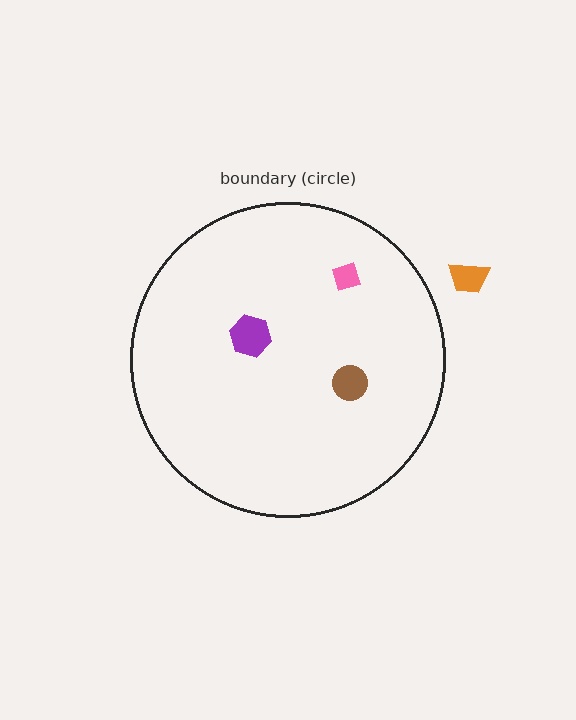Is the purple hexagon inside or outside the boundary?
Inside.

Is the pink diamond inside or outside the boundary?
Inside.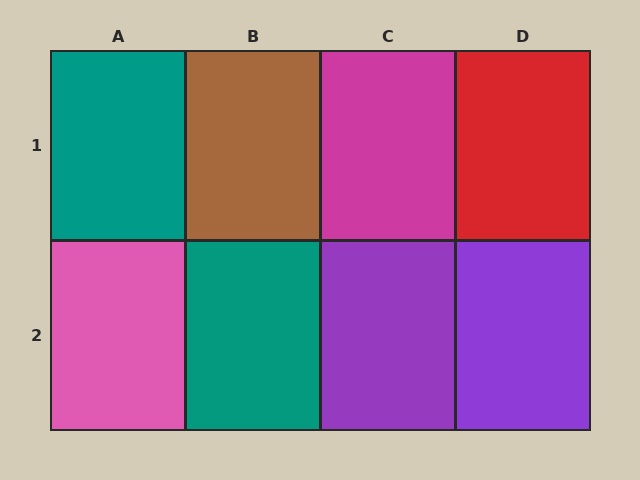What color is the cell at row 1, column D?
Red.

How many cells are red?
1 cell is red.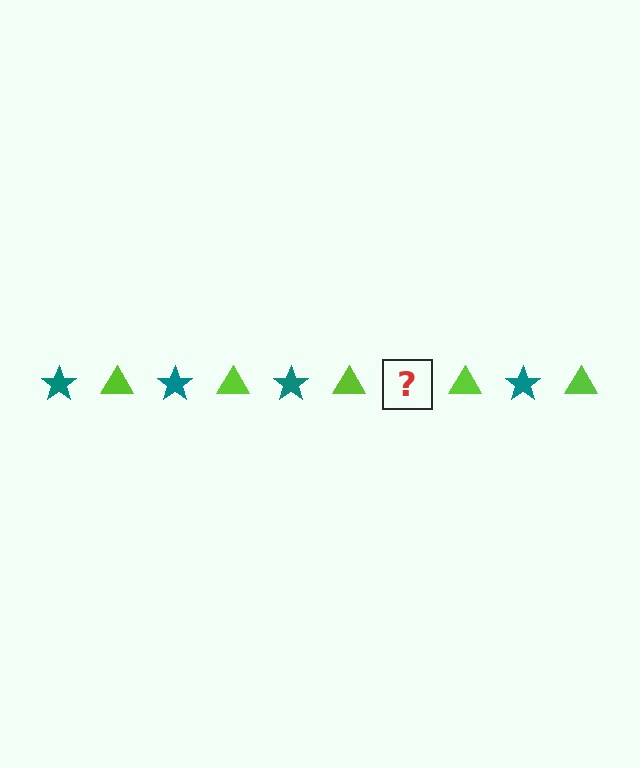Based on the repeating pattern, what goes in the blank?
The blank should be a teal star.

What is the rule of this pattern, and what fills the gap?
The rule is that the pattern alternates between teal star and lime triangle. The gap should be filled with a teal star.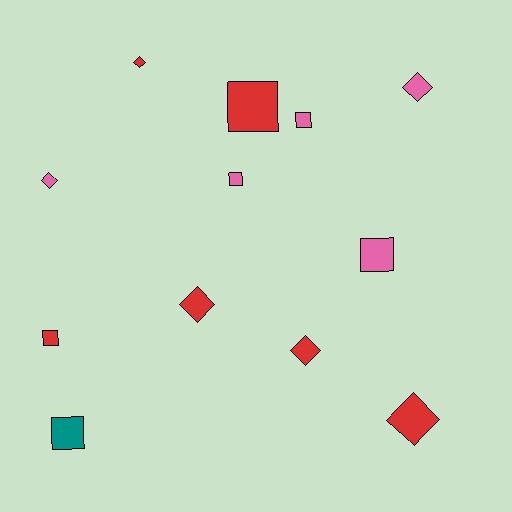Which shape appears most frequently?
Square, with 6 objects.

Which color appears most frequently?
Red, with 6 objects.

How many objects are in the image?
There are 12 objects.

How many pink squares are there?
There are 3 pink squares.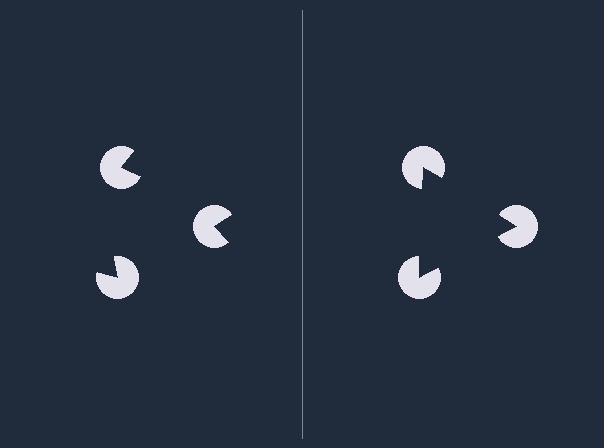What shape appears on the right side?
An illusory triangle.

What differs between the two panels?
The pac-man discs are positioned identically on both sides; only the wedge orientations differ. On the right they align to a triangle; on the left they are misaligned.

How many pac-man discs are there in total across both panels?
6 — 3 on each side.